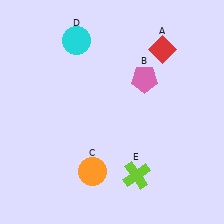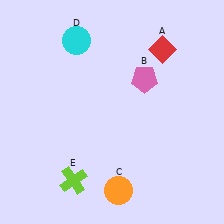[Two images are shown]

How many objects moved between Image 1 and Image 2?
2 objects moved between the two images.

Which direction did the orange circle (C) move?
The orange circle (C) moved right.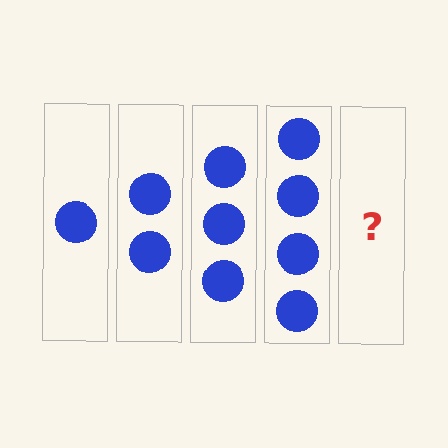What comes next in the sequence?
The next element should be 5 circles.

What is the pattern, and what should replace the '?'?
The pattern is that each step adds one more circle. The '?' should be 5 circles.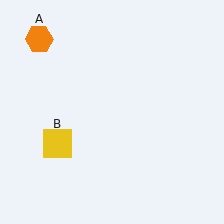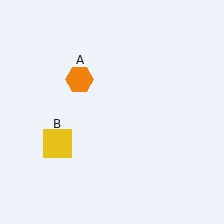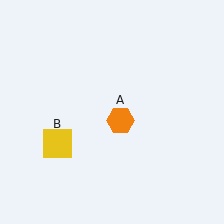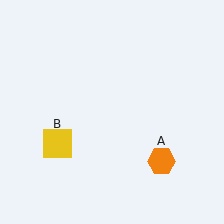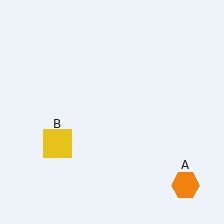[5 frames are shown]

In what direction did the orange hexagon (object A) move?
The orange hexagon (object A) moved down and to the right.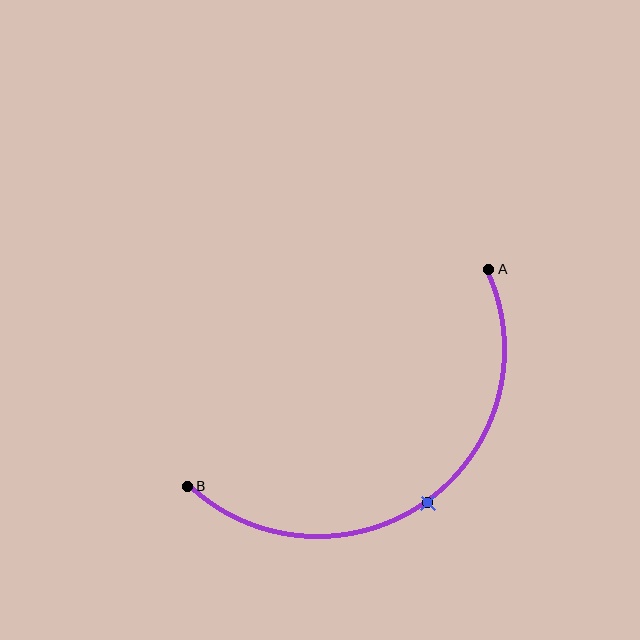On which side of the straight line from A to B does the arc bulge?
The arc bulges below and to the right of the straight line connecting A and B.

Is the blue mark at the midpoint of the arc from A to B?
Yes. The blue mark lies on the arc at equal arc-length from both A and B — it is the arc midpoint.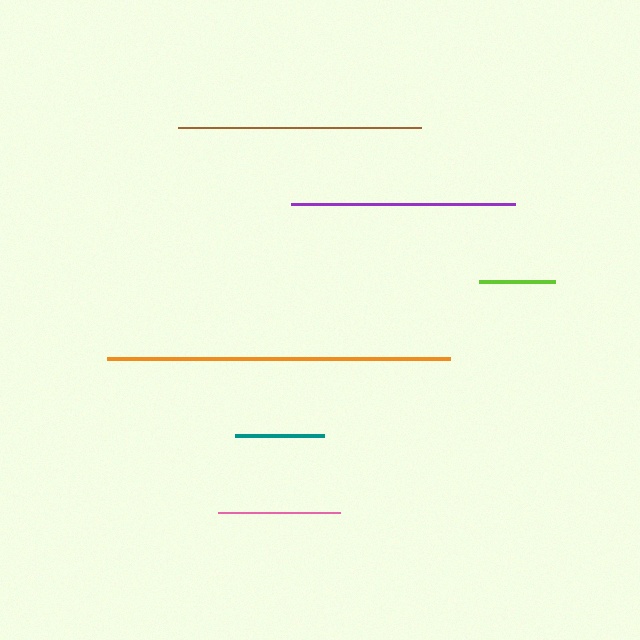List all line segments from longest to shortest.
From longest to shortest: orange, brown, purple, pink, teal, lime.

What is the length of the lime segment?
The lime segment is approximately 76 pixels long.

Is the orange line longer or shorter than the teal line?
The orange line is longer than the teal line.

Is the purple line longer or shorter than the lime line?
The purple line is longer than the lime line.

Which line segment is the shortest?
The lime line is the shortest at approximately 76 pixels.